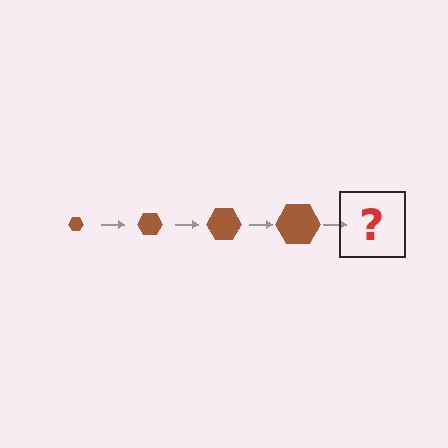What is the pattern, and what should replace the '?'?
The pattern is that the hexagon gets progressively larger each step. The '?' should be a brown hexagon, larger than the previous one.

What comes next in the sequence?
The next element should be a brown hexagon, larger than the previous one.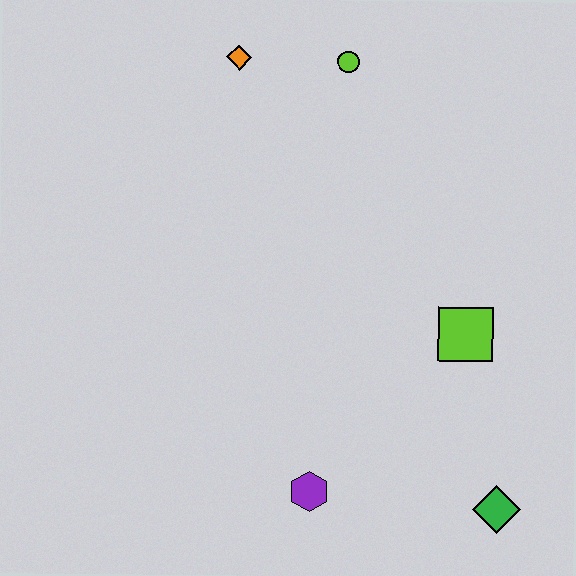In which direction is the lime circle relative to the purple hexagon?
The lime circle is above the purple hexagon.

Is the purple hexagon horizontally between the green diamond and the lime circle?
No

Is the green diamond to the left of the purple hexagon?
No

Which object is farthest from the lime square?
The orange diamond is farthest from the lime square.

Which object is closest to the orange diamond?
The lime circle is closest to the orange diamond.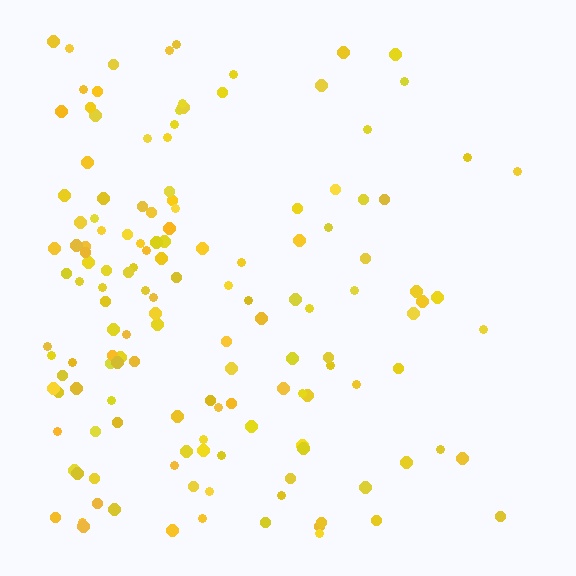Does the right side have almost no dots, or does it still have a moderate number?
Still a moderate number, just noticeably fewer than the left.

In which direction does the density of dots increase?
From right to left, with the left side densest.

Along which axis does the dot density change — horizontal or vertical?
Horizontal.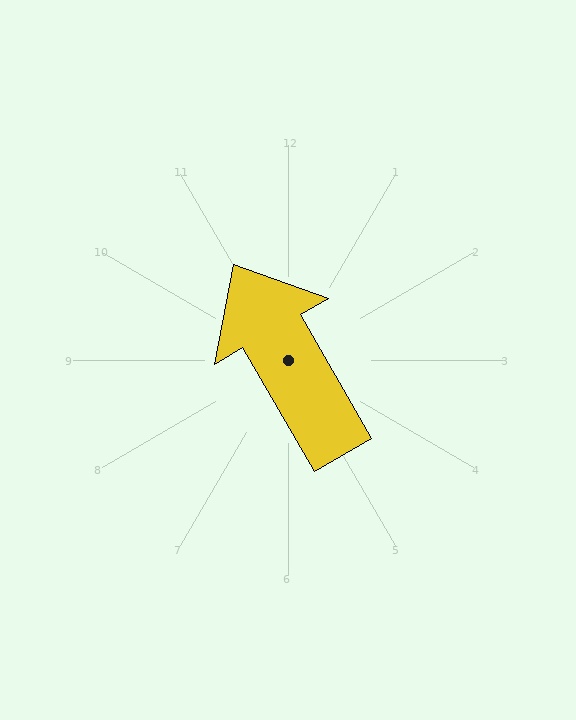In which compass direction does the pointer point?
Northwest.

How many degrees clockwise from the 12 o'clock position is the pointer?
Approximately 330 degrees.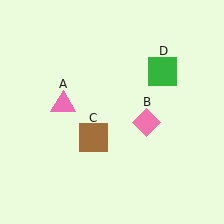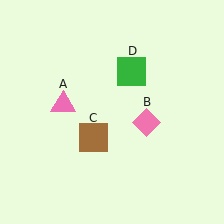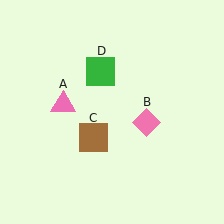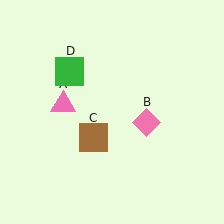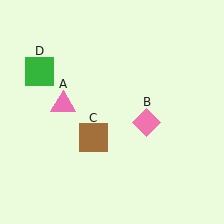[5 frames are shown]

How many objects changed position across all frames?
1 object changed position: green square (object D).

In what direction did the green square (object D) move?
The green square (object D) moved left.